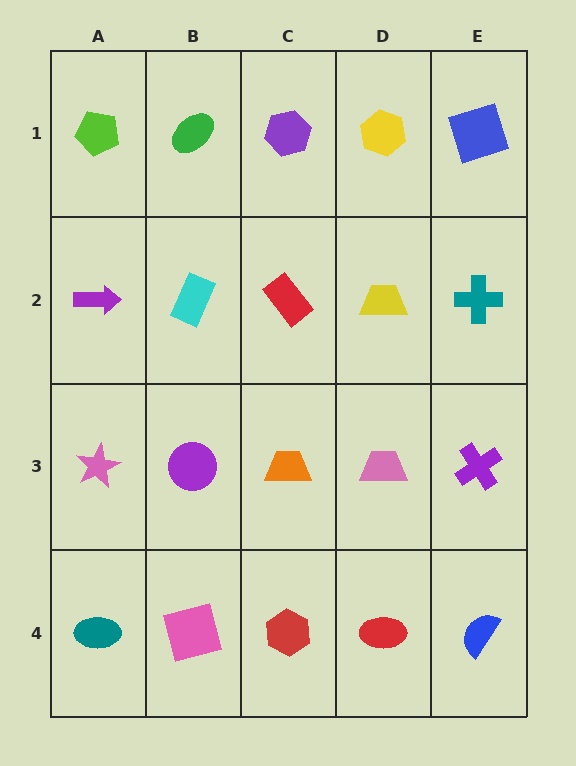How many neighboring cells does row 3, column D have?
4.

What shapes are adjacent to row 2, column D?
A yellow hexagon (row 1, column D), a pink trapezoid (row 3, column D), a red rectangle (row 2, column C), a teal cross (row 2, column E).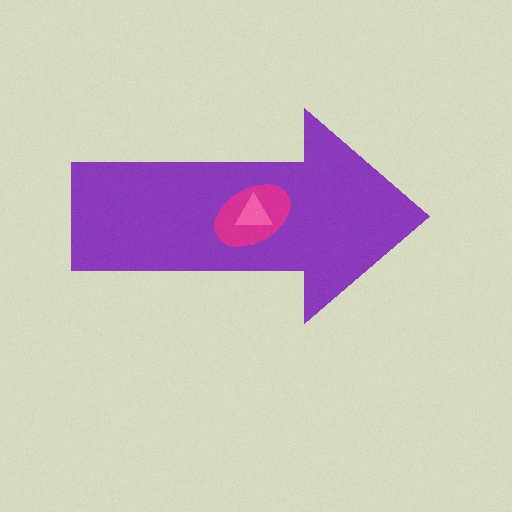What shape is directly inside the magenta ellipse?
The pink triangle.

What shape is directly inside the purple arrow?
The magenta ellipse.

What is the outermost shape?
The purple arrow.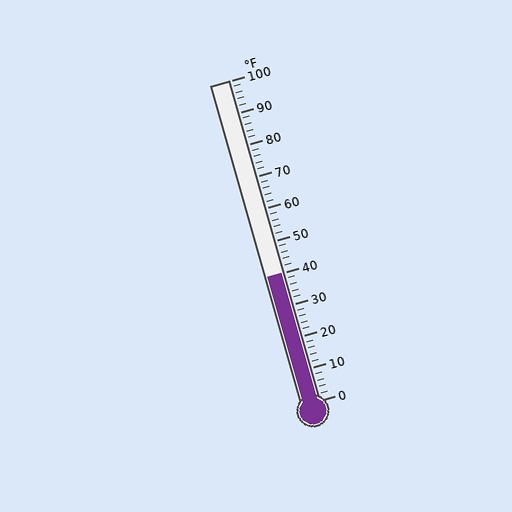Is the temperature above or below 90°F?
The temperature is below 90°F.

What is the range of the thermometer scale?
The thermometer scale ranges from 0°F to 100°F.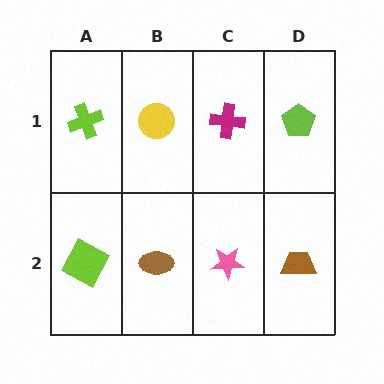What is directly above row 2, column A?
A lime cross.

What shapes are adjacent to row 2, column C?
A magenta cross (row 1, column C), a brown ellipse (row 2, column B), a brown trapezoid (row 2, column D).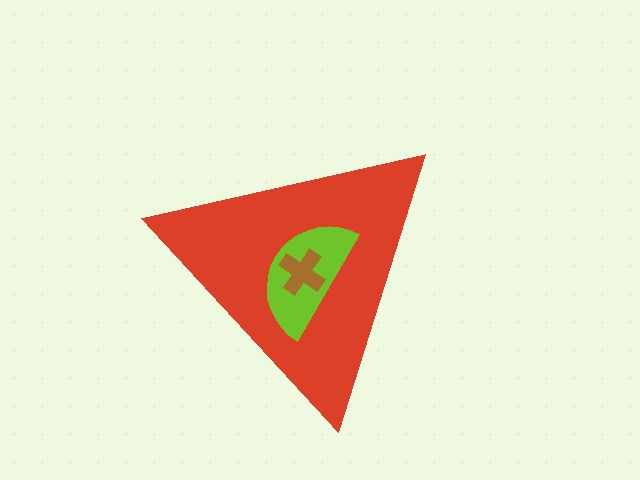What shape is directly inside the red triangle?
The lime semicircle.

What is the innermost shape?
The brown cross.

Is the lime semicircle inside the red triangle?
Yes.